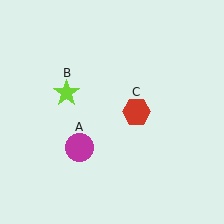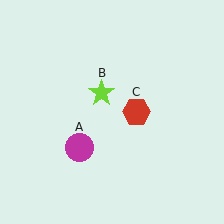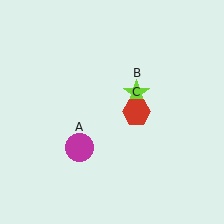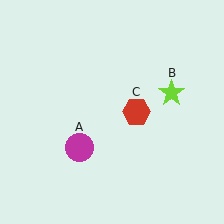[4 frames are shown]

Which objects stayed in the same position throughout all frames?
Magenta circle (object A) and red hexagon (object C) remained stationary.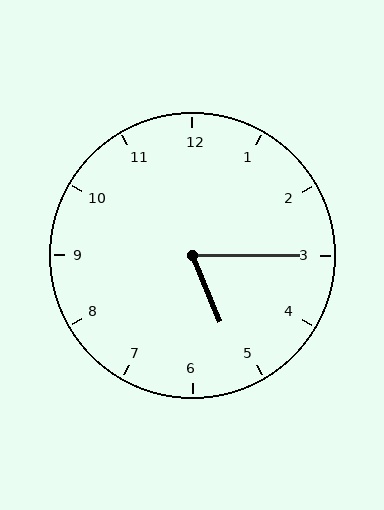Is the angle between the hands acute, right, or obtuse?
It is acute.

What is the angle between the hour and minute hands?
Approximately 68 degrees.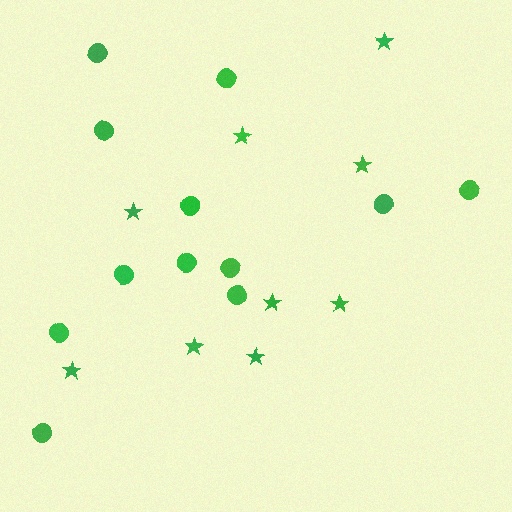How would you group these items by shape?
There are 2 groups: one group of stars (9) and one group of circles (12).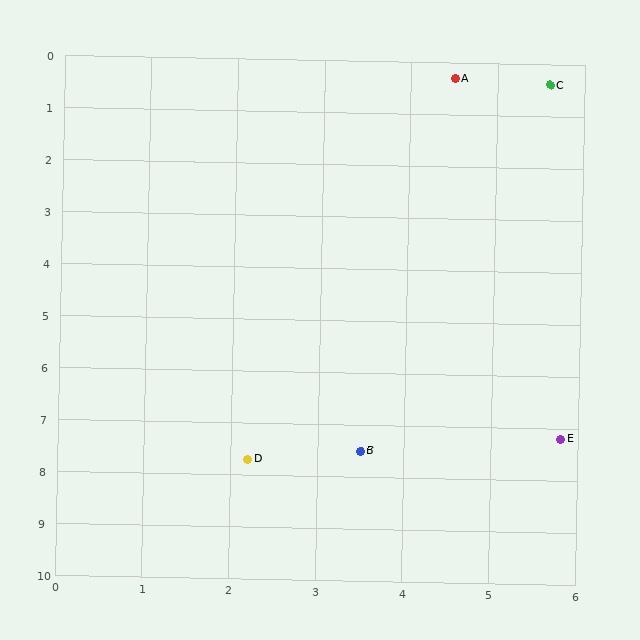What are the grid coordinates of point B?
Point B is at approximately (3.5, 7.5).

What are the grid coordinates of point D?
Point D is at approximately (2.2, 7.7).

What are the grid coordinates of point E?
Point E is at approximately (5.8, 7.2).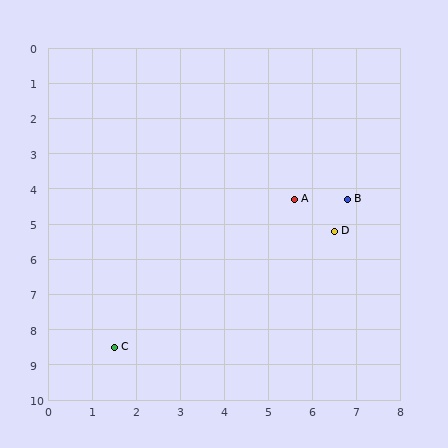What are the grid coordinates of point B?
Point B is at approximately (6.8, 4.3).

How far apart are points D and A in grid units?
Points D and A are about 1.3 grid units apart.